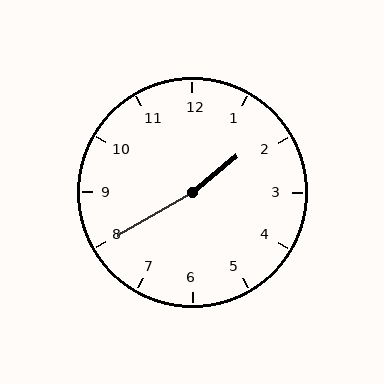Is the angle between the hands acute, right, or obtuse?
It is obtuse.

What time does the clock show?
1:40.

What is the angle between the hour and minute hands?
Approximately 170 degrees.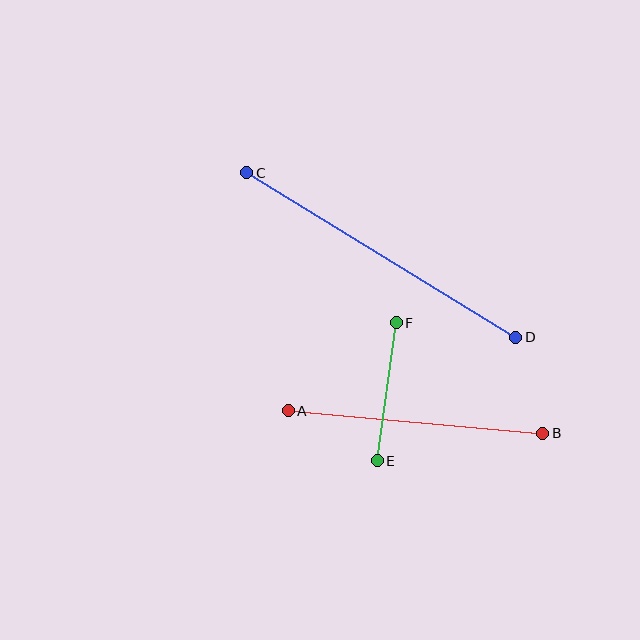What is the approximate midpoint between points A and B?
The midpoint is at approximately (416, 422) pixels.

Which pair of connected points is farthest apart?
Points C and D are farthest apart.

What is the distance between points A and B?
The distance is approximately 256 pixels.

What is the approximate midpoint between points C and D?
The midpoint is at approximately (381, 255) pixels.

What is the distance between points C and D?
The distance is approximately 315 pixels.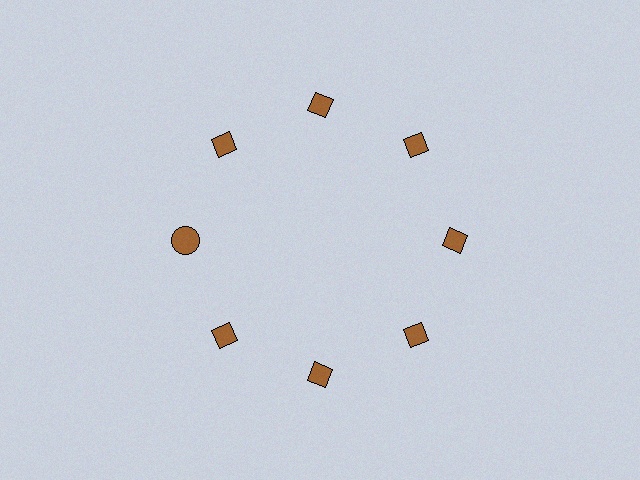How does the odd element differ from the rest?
It has a different shape: circle instead of diamond.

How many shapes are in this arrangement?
There are 8 shapes arranged in a ring pattern.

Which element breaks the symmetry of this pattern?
The brown circle at roughly the 9 o'clock position breaks the symmetry. All other shapes are brown diamonds.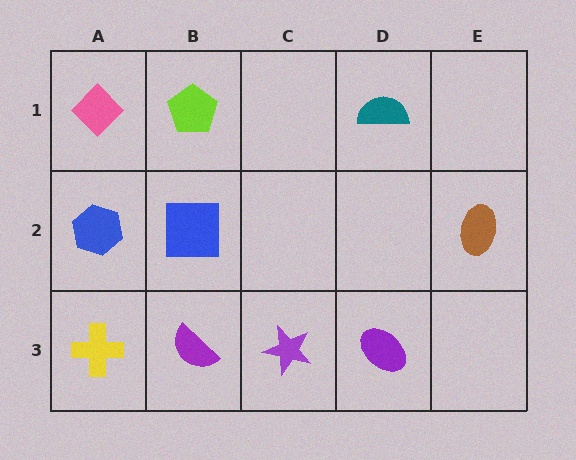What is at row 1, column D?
A teal semicircle.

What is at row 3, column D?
A purple ellipse.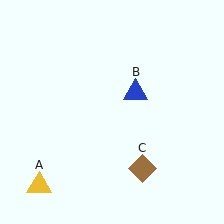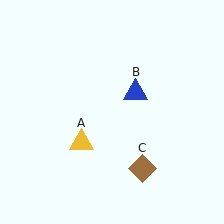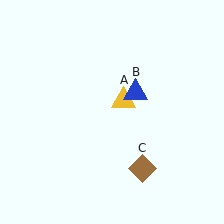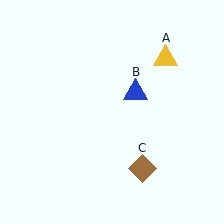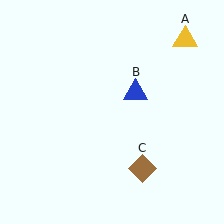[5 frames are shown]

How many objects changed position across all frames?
1 object changed position: yellow triangle (object A).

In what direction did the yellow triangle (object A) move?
The yellow triangle (object A) moved up and to the right.